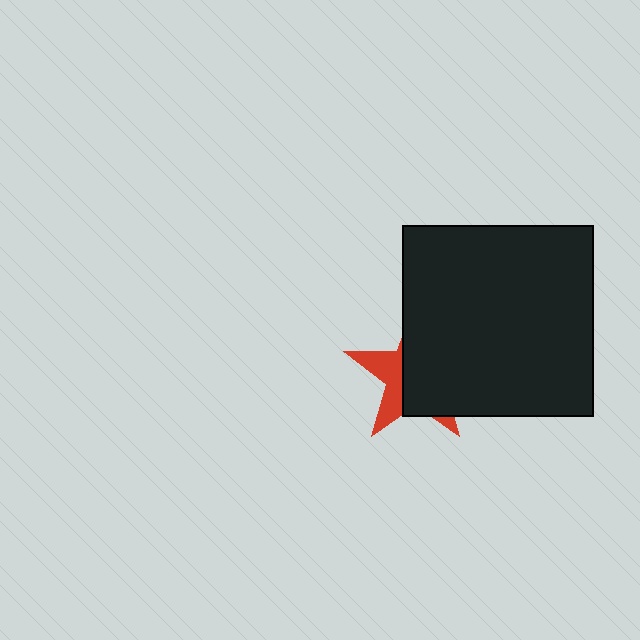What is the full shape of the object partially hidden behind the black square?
The partially hidden object is a red star.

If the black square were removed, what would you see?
You would see the complete red star.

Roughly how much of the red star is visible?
A small part of it is visible (roughly 34%).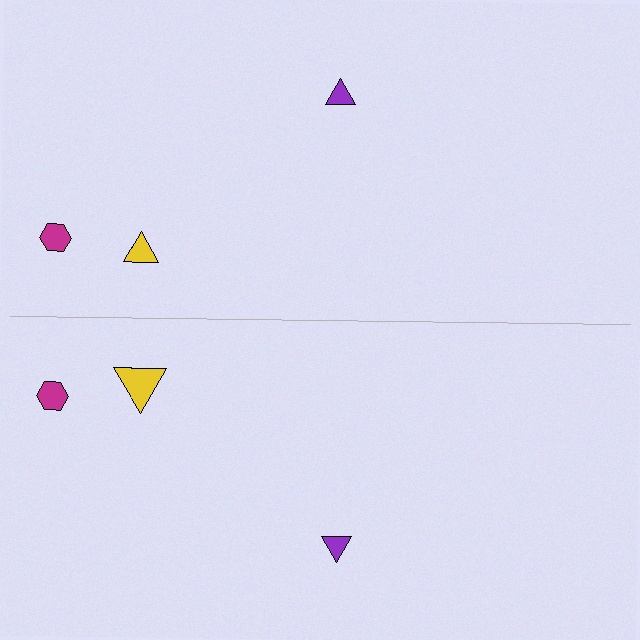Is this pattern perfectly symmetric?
No, the pattern is not perfectly symmetric. The yellow triangle on the bottom side has a different size than its mirror counterpart.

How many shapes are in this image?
There are 6 shapes in this image.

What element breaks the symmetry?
The yellow triangle on the bottom side has a different size than its mirror counterpart.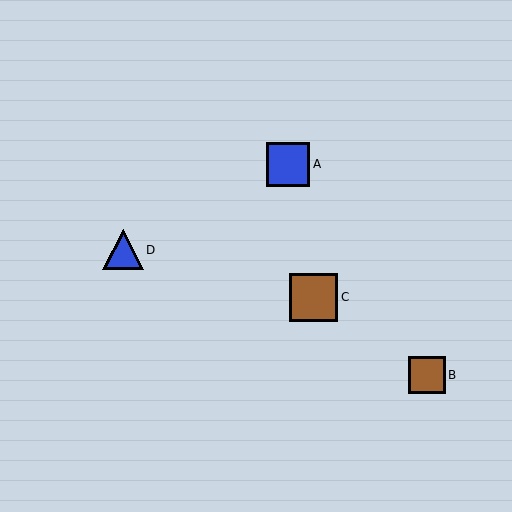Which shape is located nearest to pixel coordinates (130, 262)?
The blue triangle (labeled D) at (123, 250) is nearest to that location.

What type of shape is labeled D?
Shape D is a blue triangle.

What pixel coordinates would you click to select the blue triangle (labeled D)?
Click at (123, 250) to select the blue triangle D.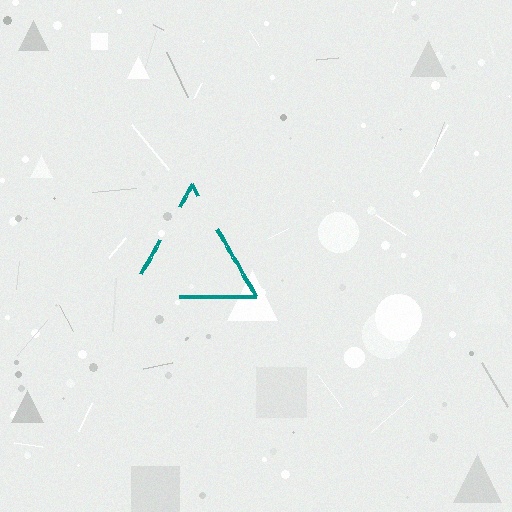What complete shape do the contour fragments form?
The contour fragments form a triangle.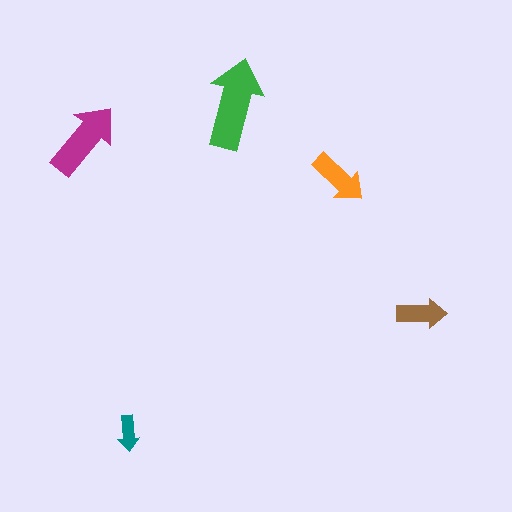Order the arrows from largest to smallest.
the green one, the magenta one, the orange one, the brown one, the teal one.